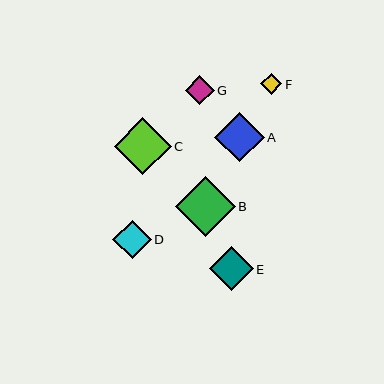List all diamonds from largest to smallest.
From largest to smallest: B, C, A, E, D, G, F.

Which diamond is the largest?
Diamond B is the largest with a size of approximately 59 pixels.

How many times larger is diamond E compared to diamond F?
Diamond E is approximately 2.1 times the size of diamond F.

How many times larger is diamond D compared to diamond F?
Diamond D is approximately 1.8 times the size of diamond F.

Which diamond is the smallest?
Diamond F is the smallest with a size of approximately 21 pixels.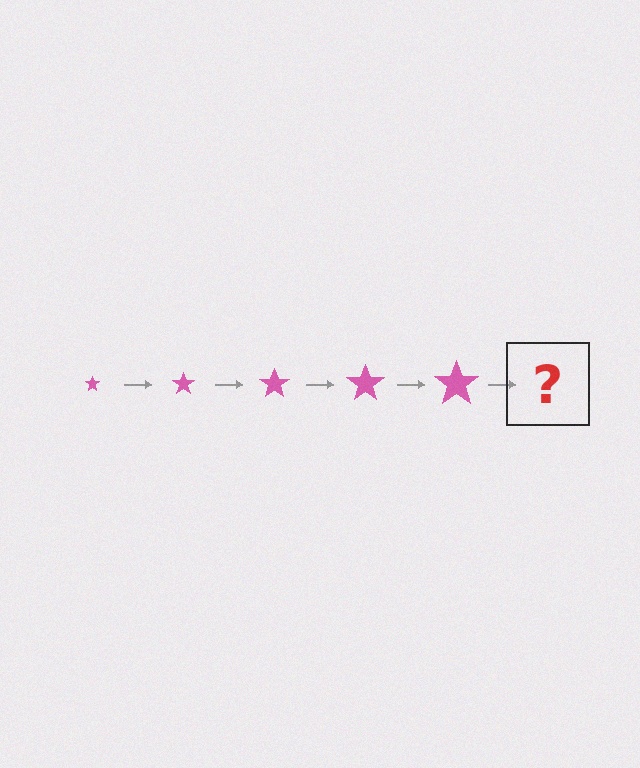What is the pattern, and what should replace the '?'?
The pattern is that the star gets progressively larger each step. The '?' should be a pink star, larger than the previous one.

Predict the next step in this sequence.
The next step is a pink star, larger than the previous one.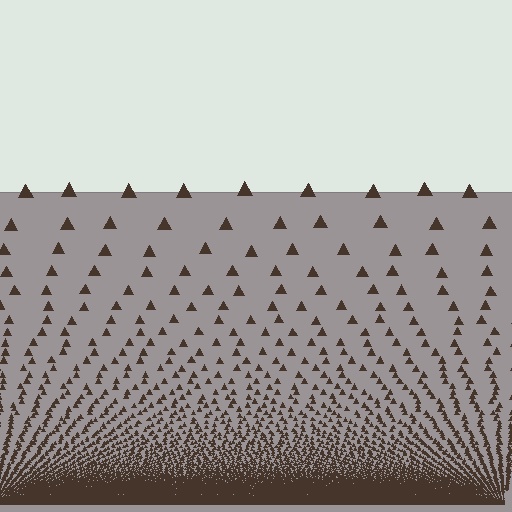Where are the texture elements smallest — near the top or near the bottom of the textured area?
Near the bottom.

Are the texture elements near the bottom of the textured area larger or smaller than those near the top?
Smaller. The gradient is inverted — elements near the bottom are smaller and denser.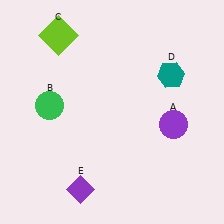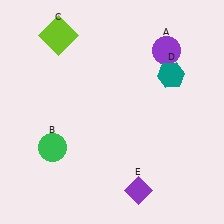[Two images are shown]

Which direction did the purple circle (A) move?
The purple circle (A) moved up.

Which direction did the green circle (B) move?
The green circle (B) moved down.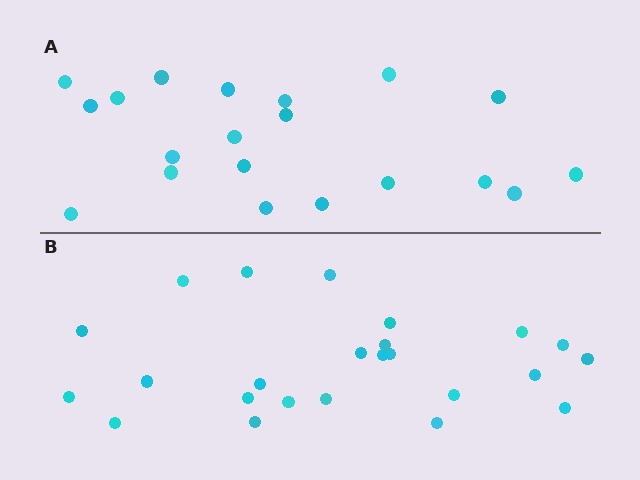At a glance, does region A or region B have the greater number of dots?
Region B (the bottom region) has more dots.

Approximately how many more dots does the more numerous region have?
Region B has about 4 more dots than region A.